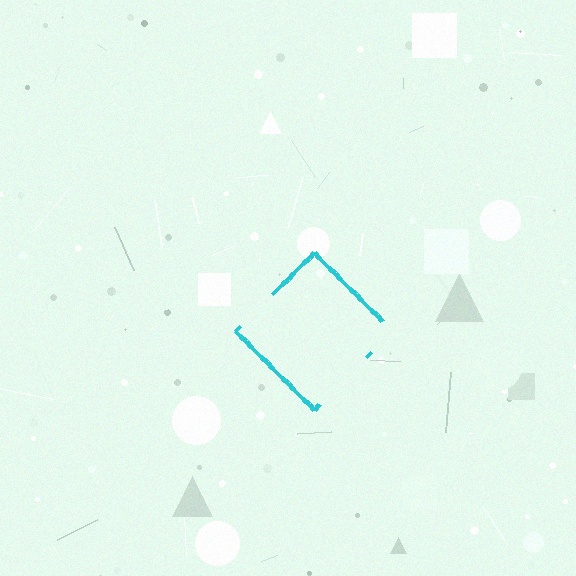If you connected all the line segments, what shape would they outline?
They would outline a diamond.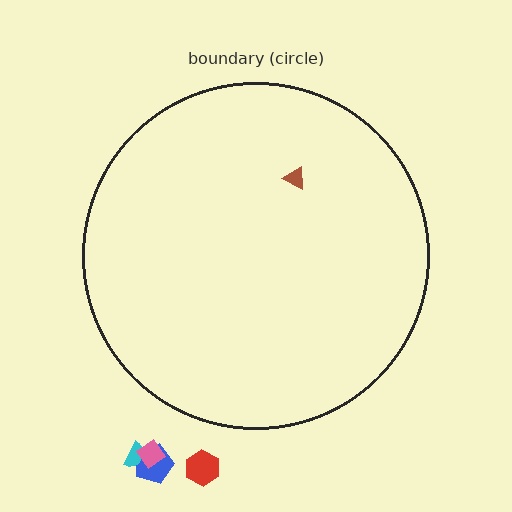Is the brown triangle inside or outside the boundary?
Inside.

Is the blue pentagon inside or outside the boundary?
Outside.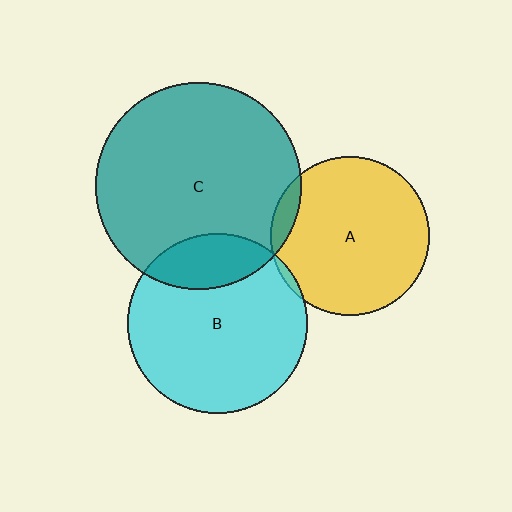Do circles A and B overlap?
Yes.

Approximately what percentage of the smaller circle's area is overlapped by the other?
Approximately 5%.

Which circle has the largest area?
Circle C (teal).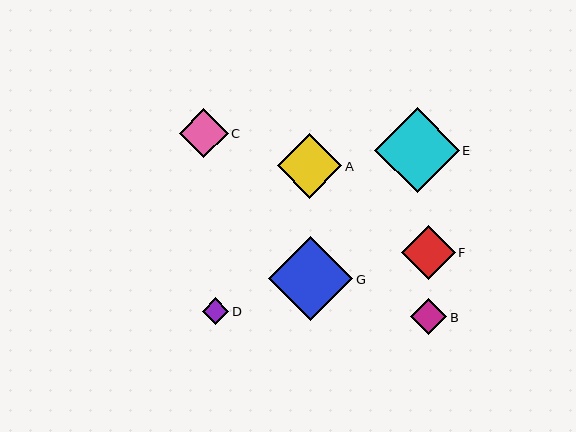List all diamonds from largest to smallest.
From largest to smallest: E, G, A, F, C, B, D.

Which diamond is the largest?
Diamond E is the largest with a size of approximately 85 pixels.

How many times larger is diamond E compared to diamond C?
Diamond E is approximately 1.7 times the size of diamond C.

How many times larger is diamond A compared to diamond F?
Diamond A is approximately 1.2 times the size of diamond F.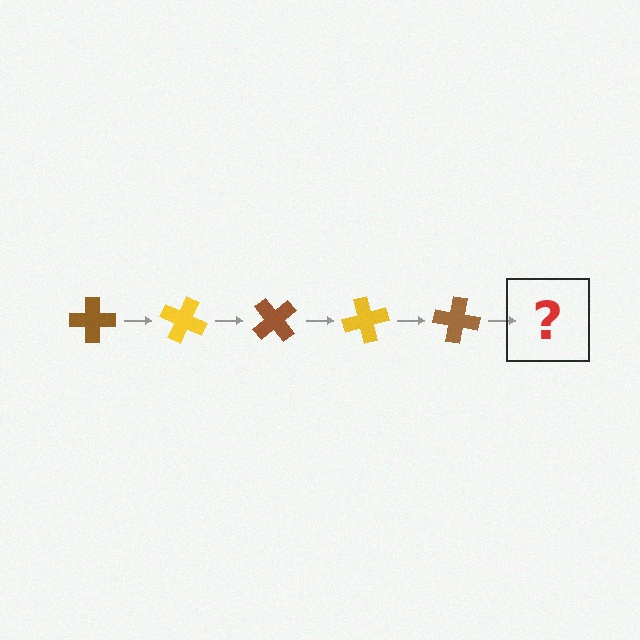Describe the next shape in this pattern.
It should be a yellow cross, rotated 125 degrees from the start.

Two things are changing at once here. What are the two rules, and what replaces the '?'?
The two rules are that it rotates 25 degrees each step and the color cycles through brown and yellow. The '?' should be a yellow cross, rotated 125 degrees from the start.